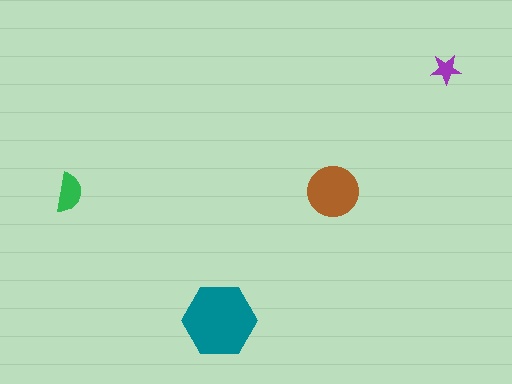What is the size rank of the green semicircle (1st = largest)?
3rd.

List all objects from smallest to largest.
The purple star, the green semicircle, the brown circle, the teal hexagon.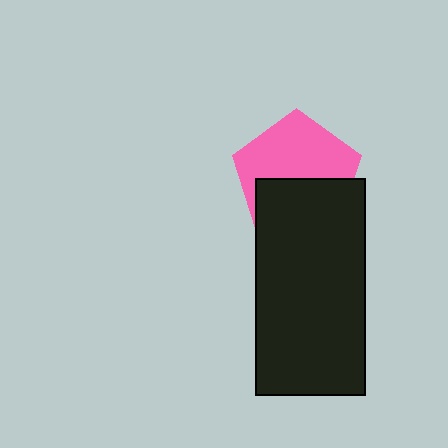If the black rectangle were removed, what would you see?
You would see the complete pink pentagon.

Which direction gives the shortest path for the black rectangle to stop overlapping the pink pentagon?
Moving down gives the shortest separation.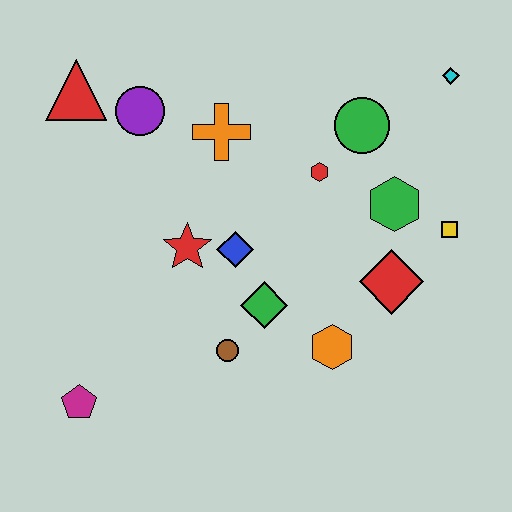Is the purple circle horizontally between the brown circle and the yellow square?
No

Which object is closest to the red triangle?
The purple circle is closest to the red triangle.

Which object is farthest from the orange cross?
The magenta pentagon is farthest from the orange cross.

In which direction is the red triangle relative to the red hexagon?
The red triangle is to the left of the red hexagon.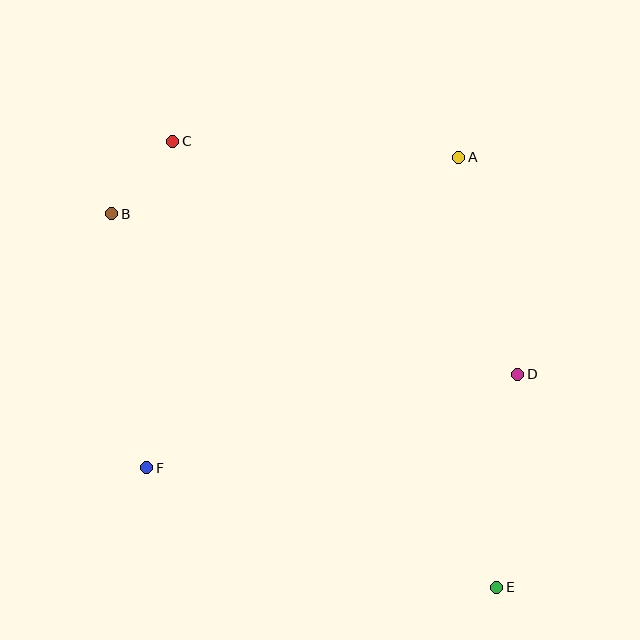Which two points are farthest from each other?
Points C and E are farthest from each other.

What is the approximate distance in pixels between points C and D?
The distance between C and D is approximately 416 pixels.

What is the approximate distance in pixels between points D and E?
The distance between D and E is approximately 214 pixels.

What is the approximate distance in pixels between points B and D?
The distance between B and D is approximately 437 pixels.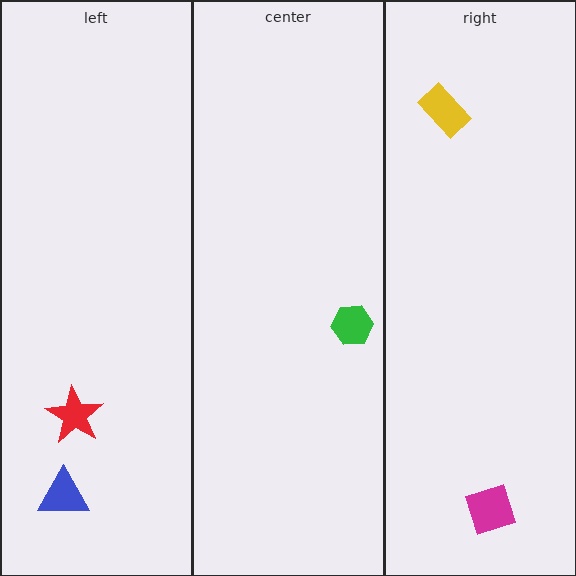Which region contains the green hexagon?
The center region.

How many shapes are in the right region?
2.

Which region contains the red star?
The left region.